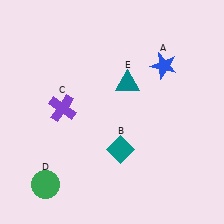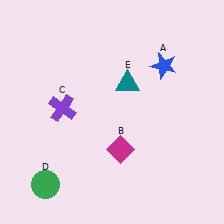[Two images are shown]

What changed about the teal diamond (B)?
In Image 1, B is teal. In Image 2, it changed to magenta.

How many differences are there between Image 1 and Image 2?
There is 1 difference between the two images.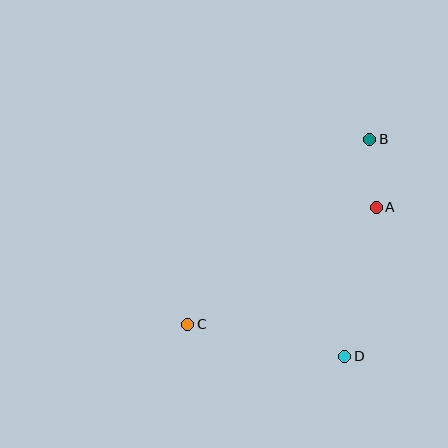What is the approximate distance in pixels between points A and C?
The distance between A and C is approximately 222 pixels.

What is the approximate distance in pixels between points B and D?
The distance between B and D is approximately 218 pixels.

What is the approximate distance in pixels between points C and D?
The distance between C and D is approximately 160 pixels.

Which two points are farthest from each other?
Points B and C are farthest from each other.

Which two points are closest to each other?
Points A and B are closest to each other.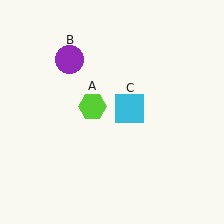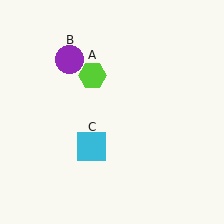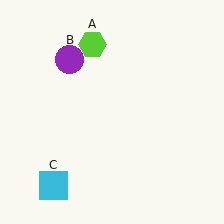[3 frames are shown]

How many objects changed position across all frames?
2 objects changed position: lime hexagon (object A), cyan square (object C).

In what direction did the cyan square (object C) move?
The cyan square (object C) moved down and to the left.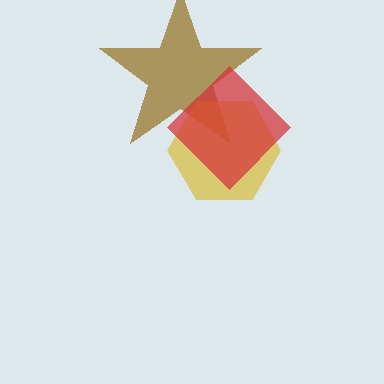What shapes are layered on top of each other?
The layered shapes are: a brown star, a yellow hexagon, a red diamond.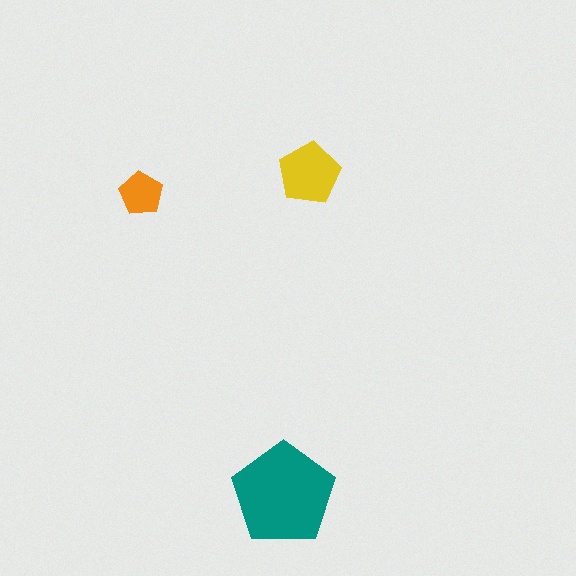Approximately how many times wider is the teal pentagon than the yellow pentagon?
About 1.5 times wider.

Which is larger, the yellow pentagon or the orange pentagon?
The yellow one.